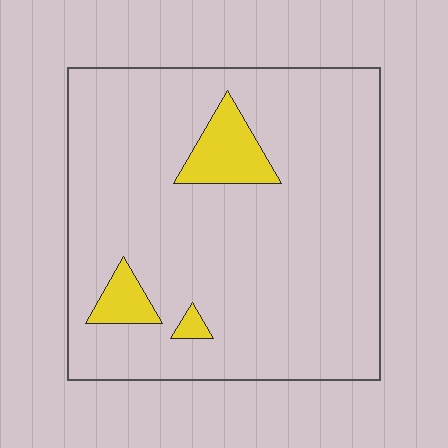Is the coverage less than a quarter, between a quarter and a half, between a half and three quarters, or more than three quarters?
Less than a quarter.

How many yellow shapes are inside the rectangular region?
3.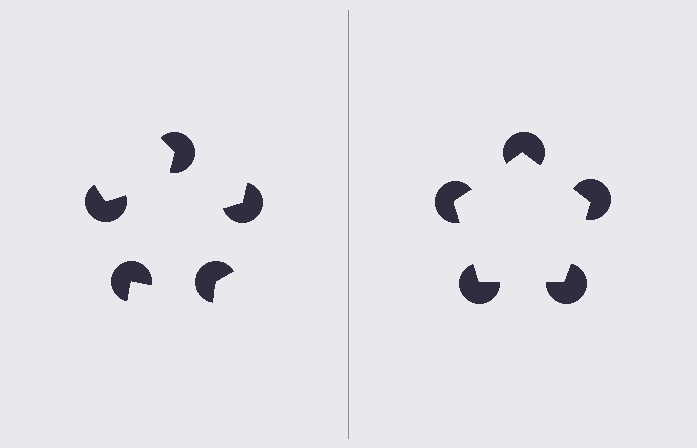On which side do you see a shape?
An illusory pentagon appears on the right side. On the left side the wedge cuts are rotated, so no coherent shape forms.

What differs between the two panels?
The pac-man discs are positioned identically on both sides; only the wedge orientations differ. On the right they align to a pentagon; on the left they are misaligned.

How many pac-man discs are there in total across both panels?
10 — 5 on each side.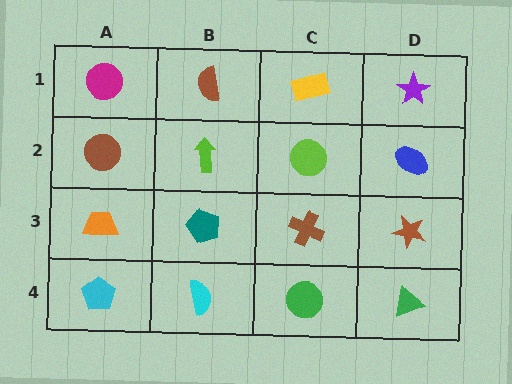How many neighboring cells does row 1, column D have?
2.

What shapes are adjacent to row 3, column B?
A lime arrow (row 2, column B), a cyan semicircle (row 4, column B), an orange trapezoid (row 3, column A), a brown cross (row 3, column C).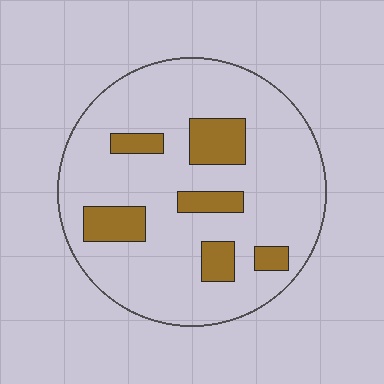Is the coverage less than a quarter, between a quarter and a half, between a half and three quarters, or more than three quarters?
Less than a quarter.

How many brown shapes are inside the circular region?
6.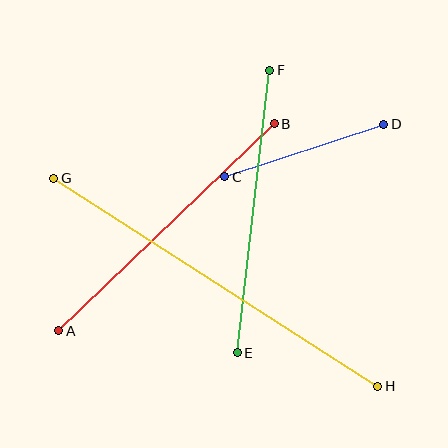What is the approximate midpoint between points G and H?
The midpoint is at approximately (216, 282) pixels.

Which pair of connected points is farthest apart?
Points G and H are farthest apart.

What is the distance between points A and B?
The distance is approximately 299 pixels.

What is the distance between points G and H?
The distance is approximately 385 pixels.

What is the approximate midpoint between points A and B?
The midpoint is at approximately (166, 227) pixels.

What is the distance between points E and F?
The distance is approximately 284 pixels.